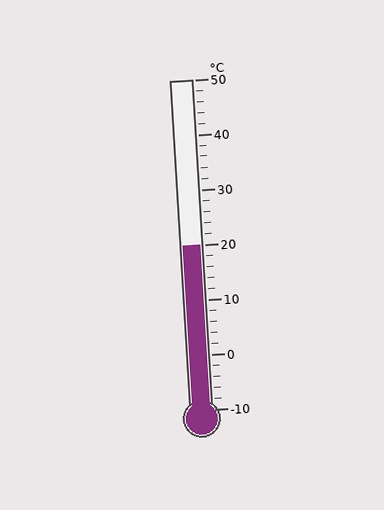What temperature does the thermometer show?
The thermometer shows approximately 20°C.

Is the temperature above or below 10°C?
The temperature is above 10°C.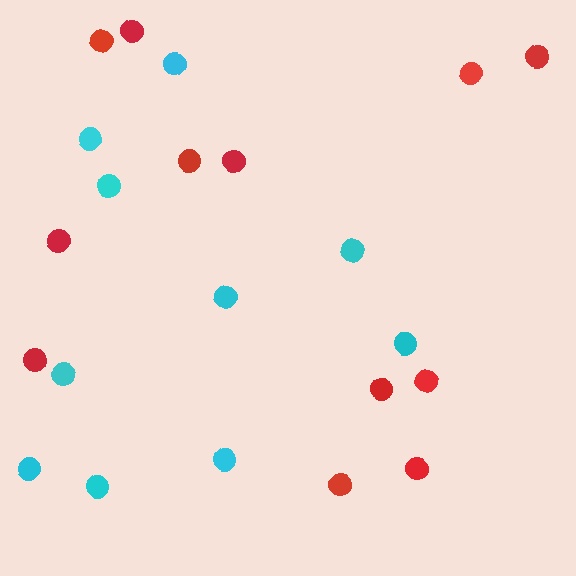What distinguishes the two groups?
There are 2 groups: one group of red circles (12) and one group of cyan circles (10).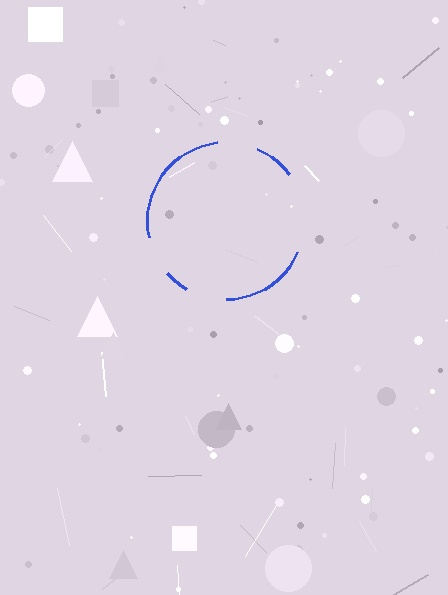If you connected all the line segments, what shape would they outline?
They would outline a circle.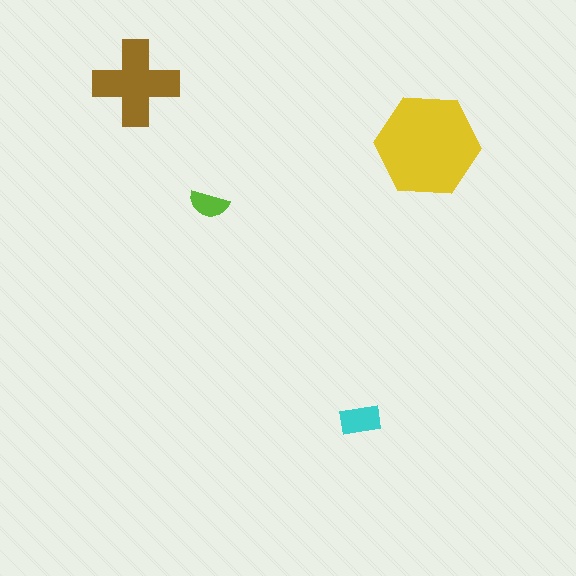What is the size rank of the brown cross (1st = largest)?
2nd.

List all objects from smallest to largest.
The lime semicircle, the cyan rectangle, the brown cross, the yellow hexagon.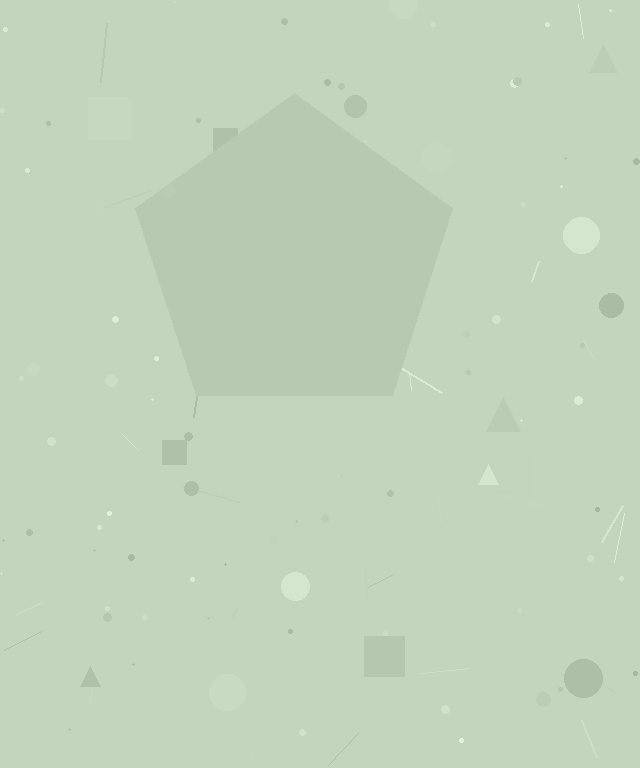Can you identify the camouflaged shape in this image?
The camouflaged shape is a pentagon.